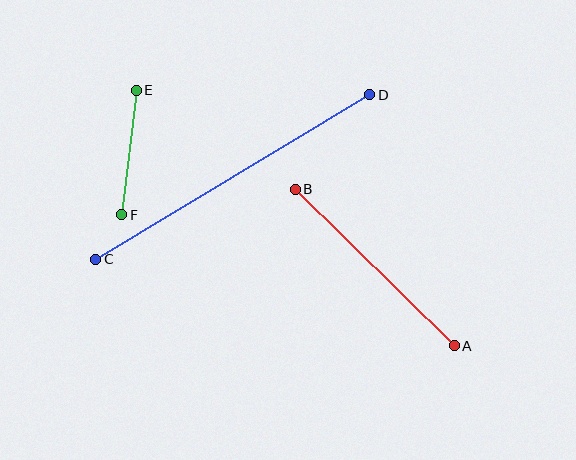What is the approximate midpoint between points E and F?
The midpoint is at approximately (129, 153) pixels.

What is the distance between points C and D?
The distance is approximately 320 pixels.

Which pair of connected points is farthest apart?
Points C and D are farthest apart.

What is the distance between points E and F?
The distance is approximately 125 pixels.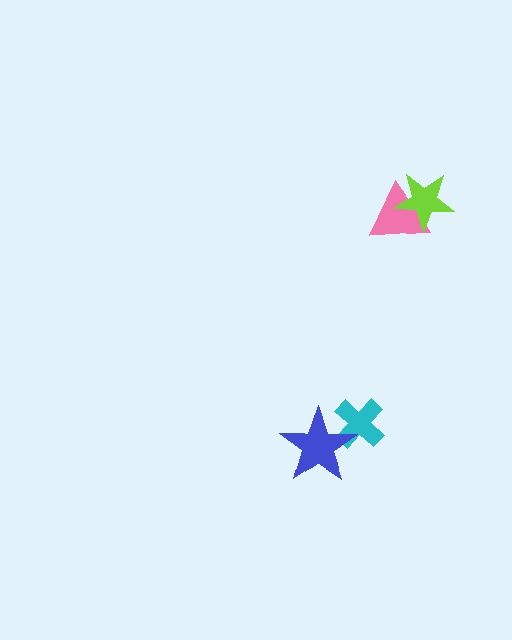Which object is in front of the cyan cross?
The blue star is in front of the cyan cross.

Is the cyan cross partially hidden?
Yes, it is partially covered by another shape.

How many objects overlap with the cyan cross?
1 object overlaps with the cyan cross.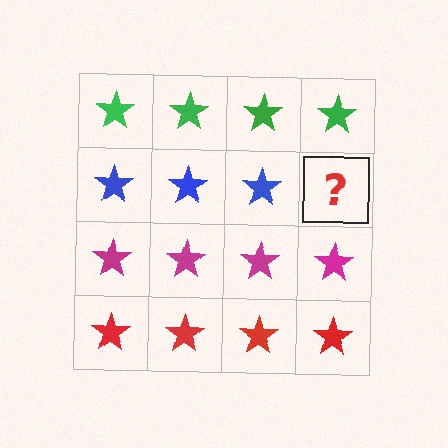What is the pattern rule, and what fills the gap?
The rule is that each row has a consistent color. The gap should be filled with a blue star.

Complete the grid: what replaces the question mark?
The question mark should be replaced with a blue star.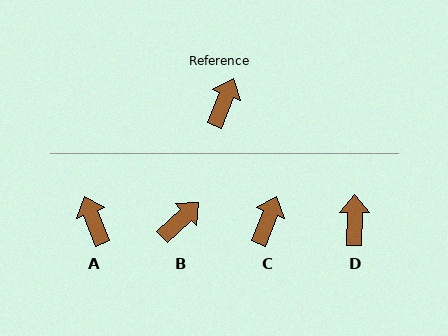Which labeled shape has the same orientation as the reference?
C.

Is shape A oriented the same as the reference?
No, it is off by about 43 degrees.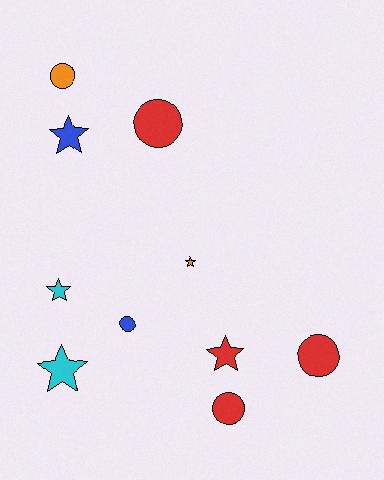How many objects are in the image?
There are 10 objects.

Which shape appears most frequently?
Star, with 5 objects.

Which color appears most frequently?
Red, with 4 objects.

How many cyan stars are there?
There are 2 cyan stars.